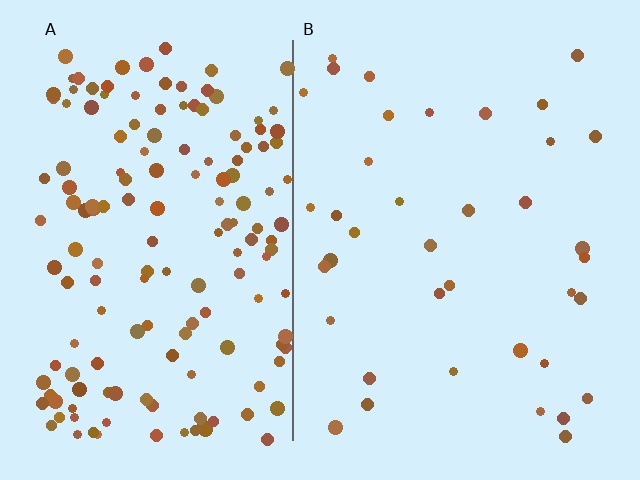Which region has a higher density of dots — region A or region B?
A (the left).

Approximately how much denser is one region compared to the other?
Approximately 4.1× — region A over region B.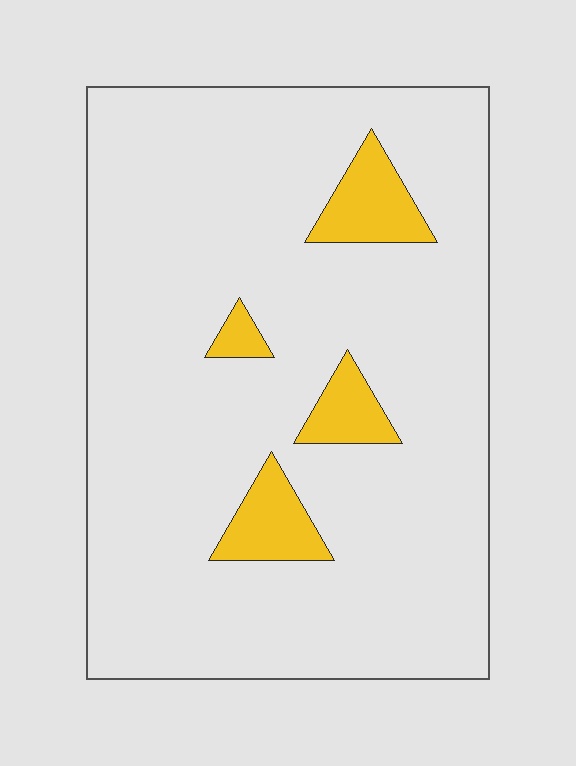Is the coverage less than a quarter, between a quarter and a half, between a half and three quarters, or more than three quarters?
Less than a quarter.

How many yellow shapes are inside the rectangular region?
4.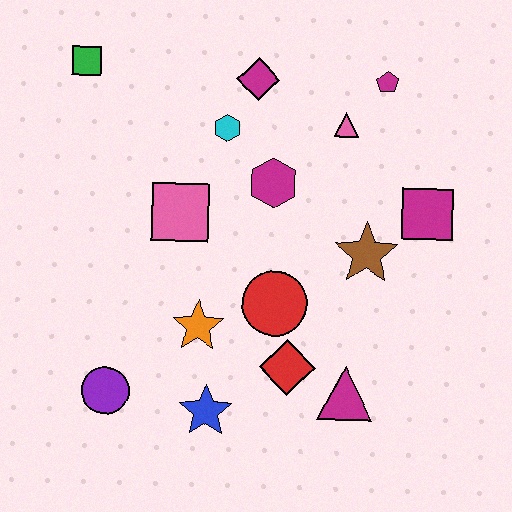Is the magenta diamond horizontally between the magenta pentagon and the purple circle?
Yes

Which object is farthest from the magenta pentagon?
The purple circle is farthest from the magenta pentagon.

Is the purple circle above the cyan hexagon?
No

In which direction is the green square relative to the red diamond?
The green square is above the red diamond.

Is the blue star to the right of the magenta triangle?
No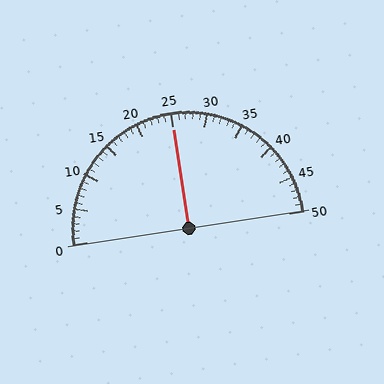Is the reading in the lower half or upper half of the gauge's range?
The reading is in the upper half of the range (0 to 50).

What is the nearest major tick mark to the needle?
The nearest major tick mark is 25.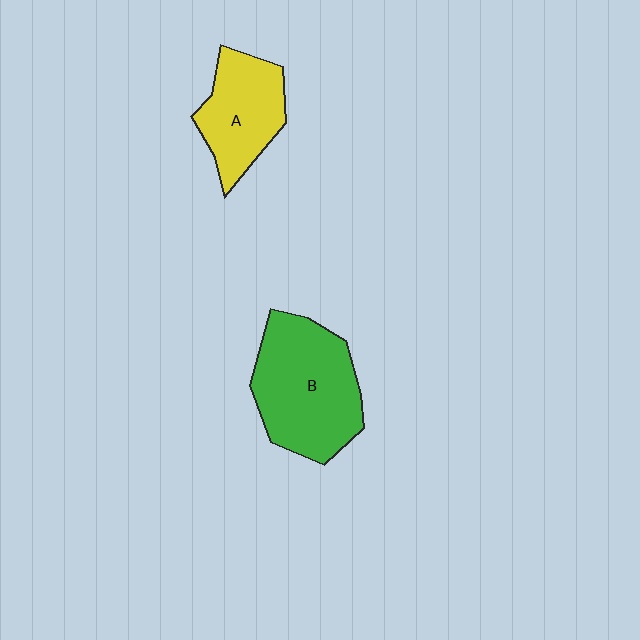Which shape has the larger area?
Shape B (green).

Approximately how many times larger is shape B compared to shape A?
Approximately 1.5 times.